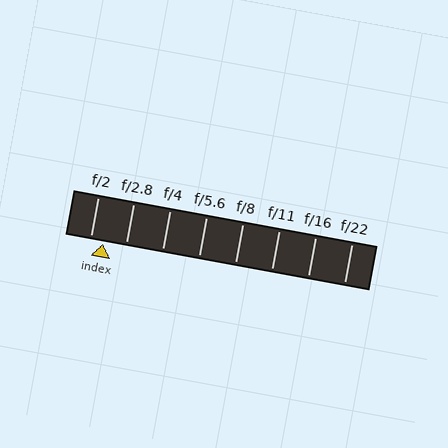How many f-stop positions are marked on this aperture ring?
There are 8 f-stop positions marked.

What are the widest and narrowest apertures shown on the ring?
The widest aperture shown is f/2 and the narrowest is f/22.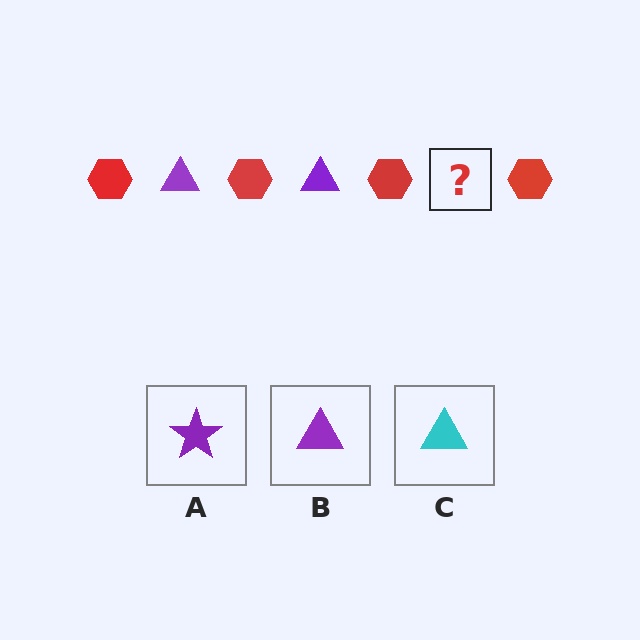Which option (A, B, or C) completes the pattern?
B.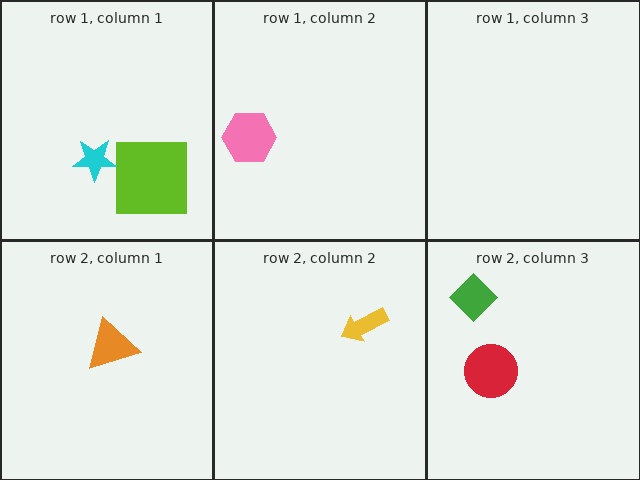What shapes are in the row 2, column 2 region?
The yellow arrow.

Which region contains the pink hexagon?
The row 1, column 2 region.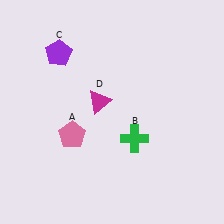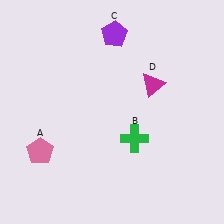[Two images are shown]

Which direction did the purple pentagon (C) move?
The purple pentagon (C) moved right.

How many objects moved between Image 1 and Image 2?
3 objects moved between the two images.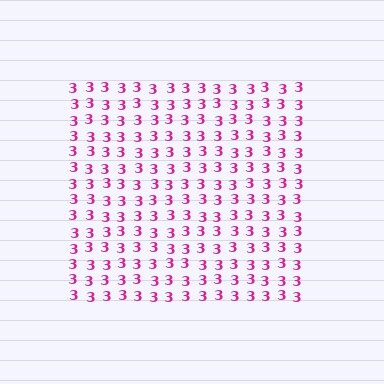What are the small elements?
The small elements are digit 3's.